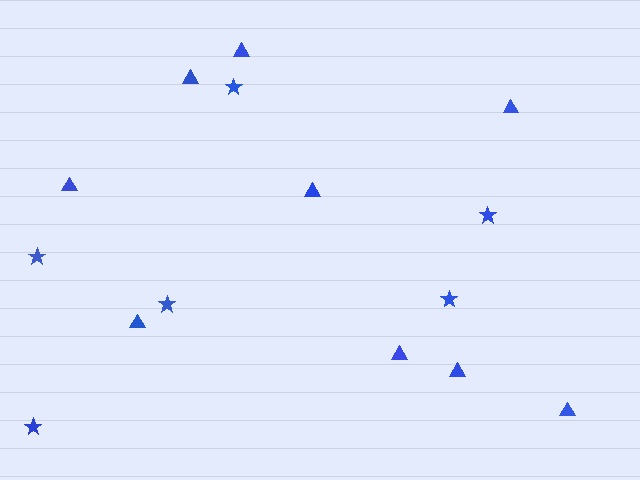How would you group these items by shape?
There are 2 groups: one group of stars (6) and one group of triangles (9).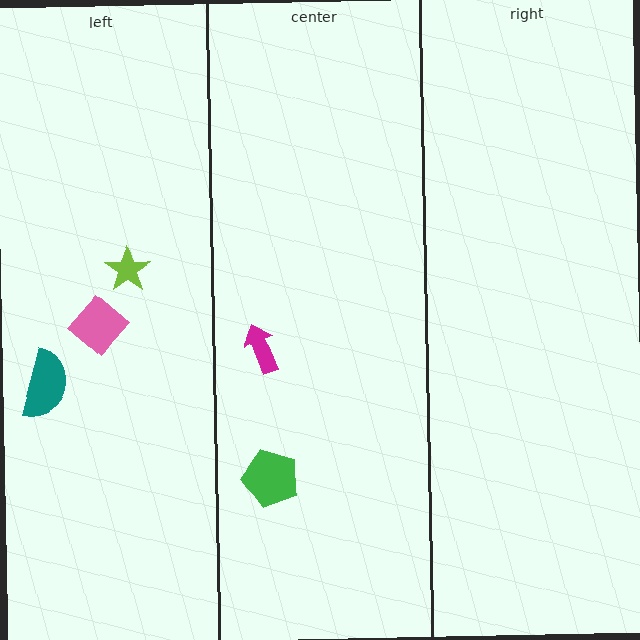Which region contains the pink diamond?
The left region.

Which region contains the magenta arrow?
The center region.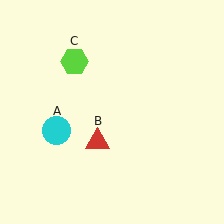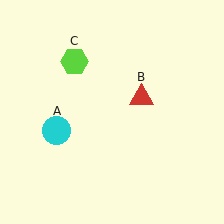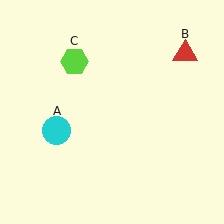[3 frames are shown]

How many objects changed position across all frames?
1 object changed position: red triangle (object B).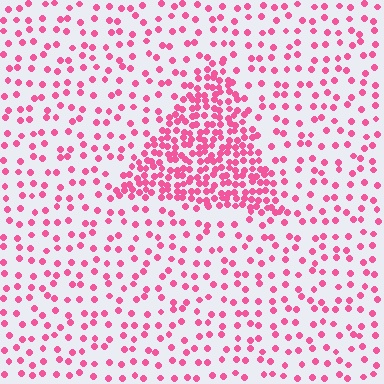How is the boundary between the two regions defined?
The boundary is defined by a change in element density (approximately 2.9x ratio). All elements are the same color, size, and shape.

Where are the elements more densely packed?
The elements are more densely packed inside the triangle boundary.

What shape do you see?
I see a triangle.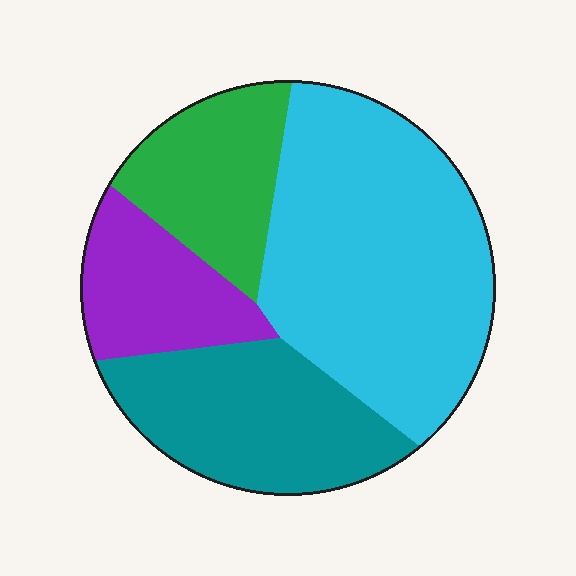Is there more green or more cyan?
Cyan.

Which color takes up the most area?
Cyan, at roughly 45%.